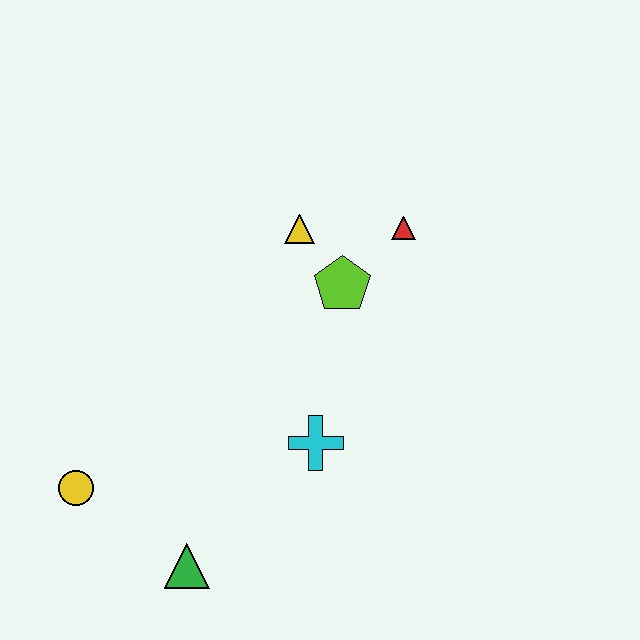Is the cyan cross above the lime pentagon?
No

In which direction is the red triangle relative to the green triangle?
The red triangle is above the green triangle.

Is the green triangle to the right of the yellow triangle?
No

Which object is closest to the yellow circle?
The green triangle is closest to the yellow circle.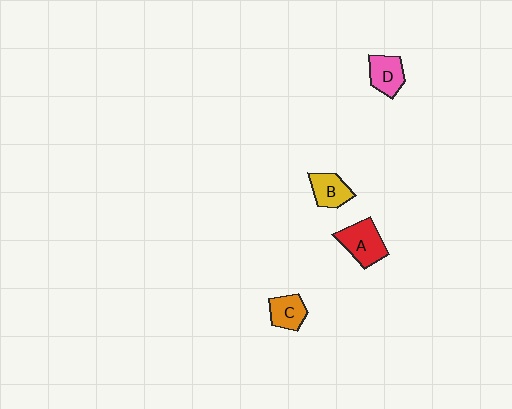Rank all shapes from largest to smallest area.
From largest to smallest: A (red), D (pink), B (yellow), C (orange).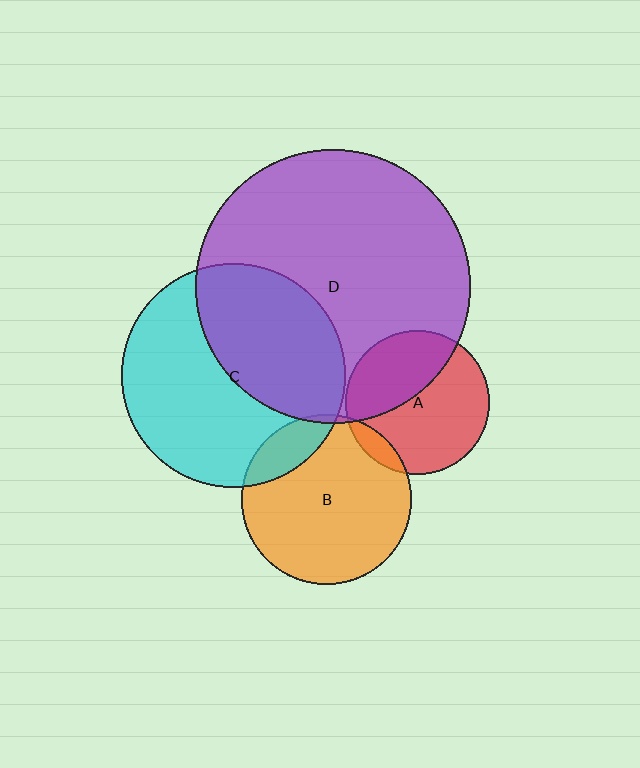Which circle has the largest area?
Circle D (purple).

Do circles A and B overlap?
Yes.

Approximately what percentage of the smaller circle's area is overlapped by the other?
Approximately 10%.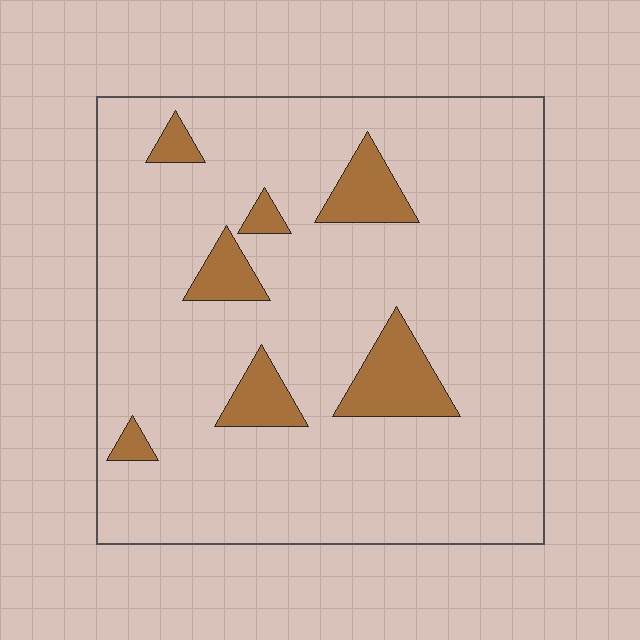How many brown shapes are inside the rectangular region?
7.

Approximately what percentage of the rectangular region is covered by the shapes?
Approximately 10%.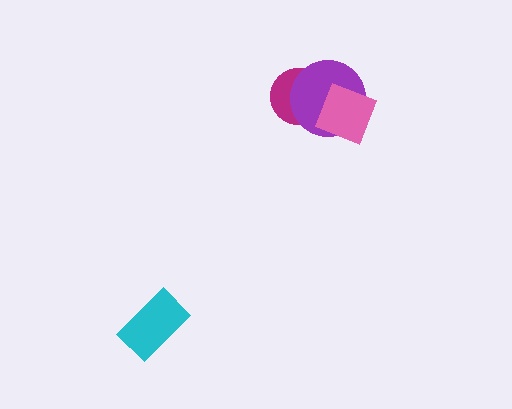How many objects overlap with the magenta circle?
2 objects overlap with the magenta circle.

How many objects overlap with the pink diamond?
2 objects overlap with the pink diamond.